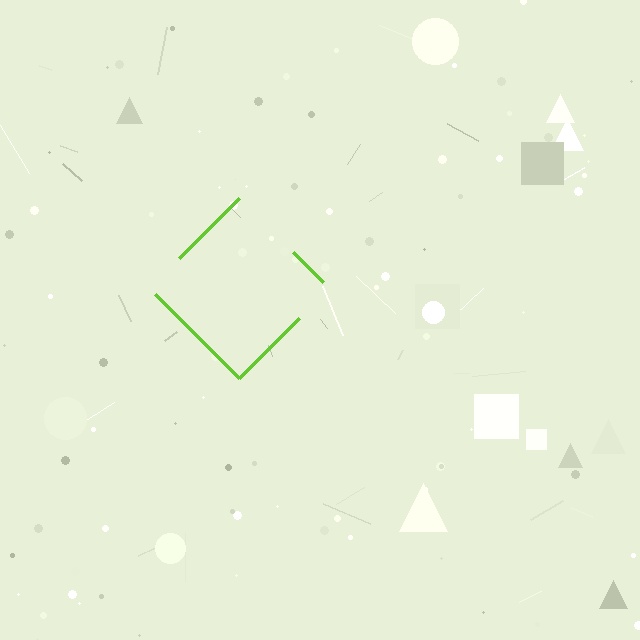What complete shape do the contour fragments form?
The contour fragments form a diamond.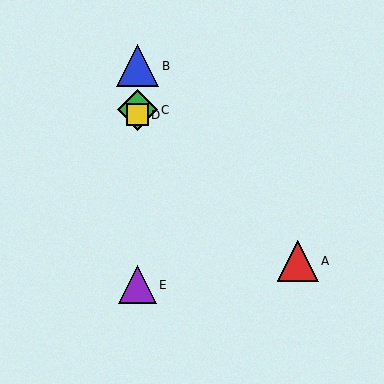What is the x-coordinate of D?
Object D is at x≈138.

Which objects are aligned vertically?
Objects B, C, D, E are aligned vertically.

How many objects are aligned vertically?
4 objects (B, C, D, E) are aligned vertically.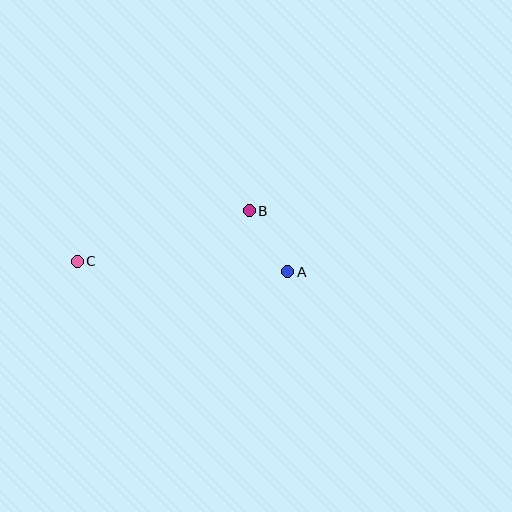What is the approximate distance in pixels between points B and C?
The distance between B and C is approximately 179 pixels.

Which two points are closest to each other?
Points A and B are closest to each other.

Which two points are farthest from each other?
Points A and C are farthest from each other.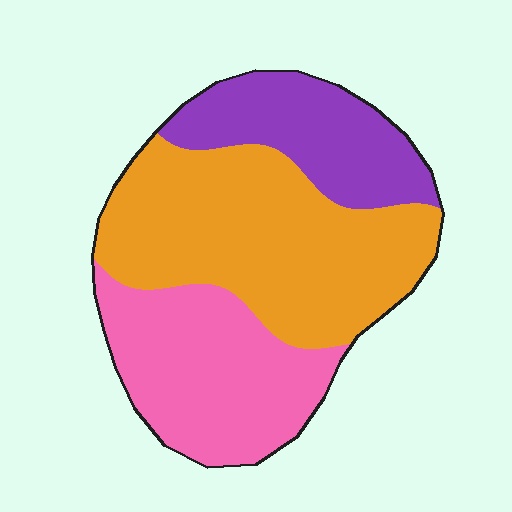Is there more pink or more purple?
Pink.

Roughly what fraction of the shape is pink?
Pink takes up about one third (1/3) of the shape.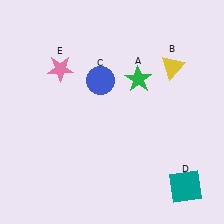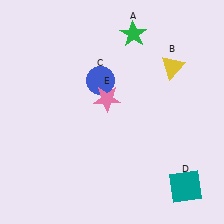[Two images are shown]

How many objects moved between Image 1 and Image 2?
2 objects moved between the two images.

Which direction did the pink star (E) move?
The pink star (E) moved right.